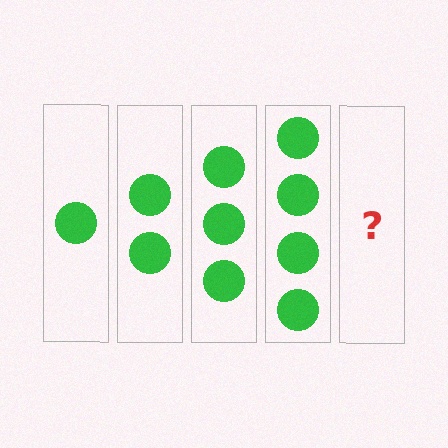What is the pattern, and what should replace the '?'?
The pattern is that each step adds one more circle. The '?' should be 5 circles.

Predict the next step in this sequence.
The next step is 5 circles.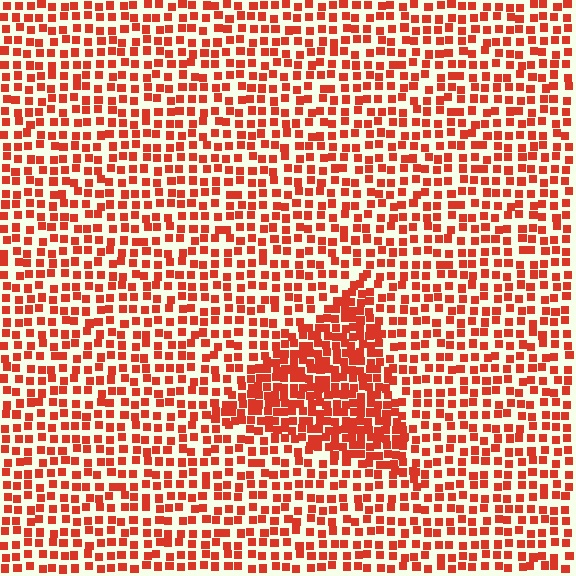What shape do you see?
I see a triangle.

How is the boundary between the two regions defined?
The boundary is defined by a change in element density (approximately 1.9x ratio). All elements are the same color, size, and shape.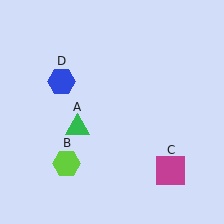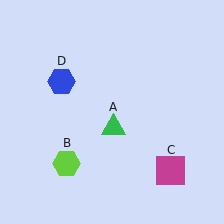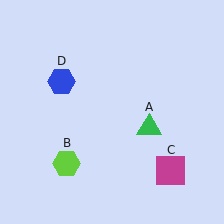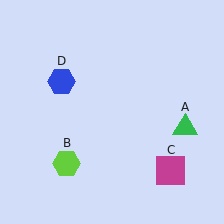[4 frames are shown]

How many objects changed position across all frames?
1 object changed position: green triangle (object A).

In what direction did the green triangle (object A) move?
The green triangle (object A) moved right.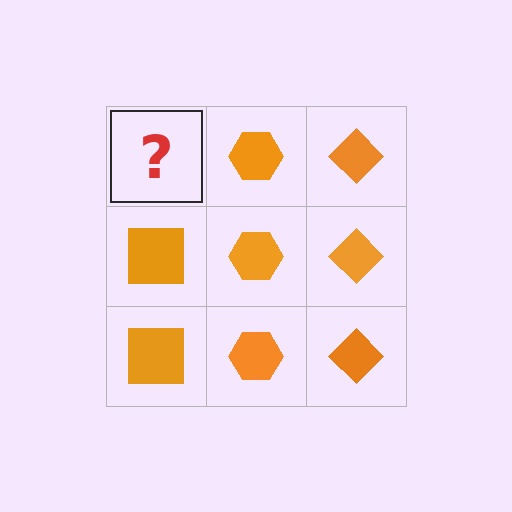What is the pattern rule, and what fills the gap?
The rule is that each column has a consistent shape. The gap should be filled with an orange square.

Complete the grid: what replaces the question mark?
The question mark should be replaced with an orange square.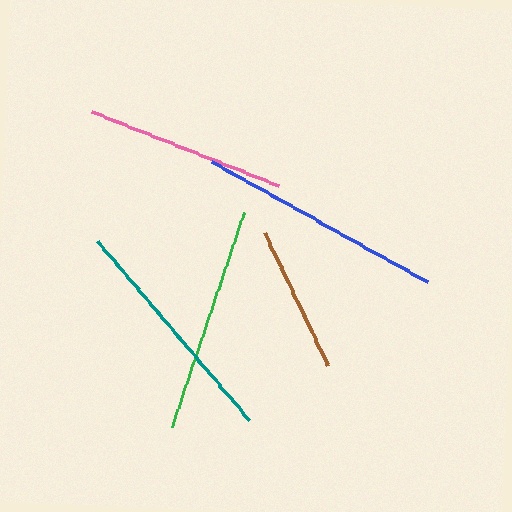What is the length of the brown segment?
The brown segment is approximately 148 pixels long.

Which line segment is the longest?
The blue line is the longest at approximately 247 pixels.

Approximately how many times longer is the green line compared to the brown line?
The green line is approximately 1.5 times the length of the brown line.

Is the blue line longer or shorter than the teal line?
The blue line is longer than the teal line.